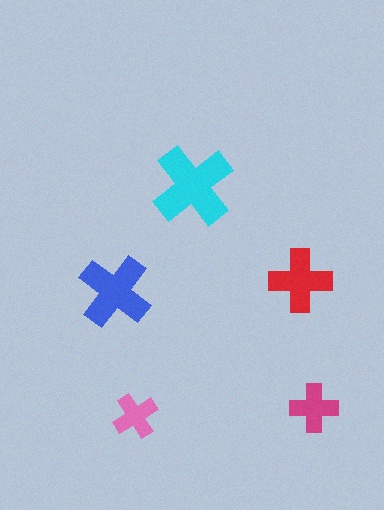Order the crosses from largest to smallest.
the cyan one, the blue one, the red one, the magenta one, the pink one.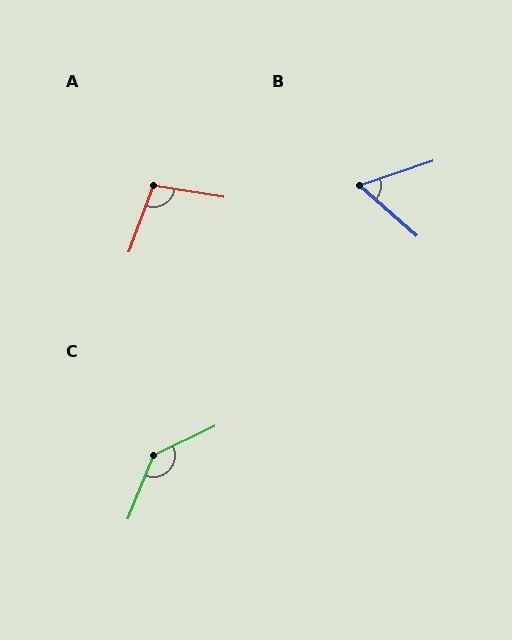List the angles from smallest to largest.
B (59°), A (101°), C (137°).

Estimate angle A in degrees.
Approximately 101 degrees.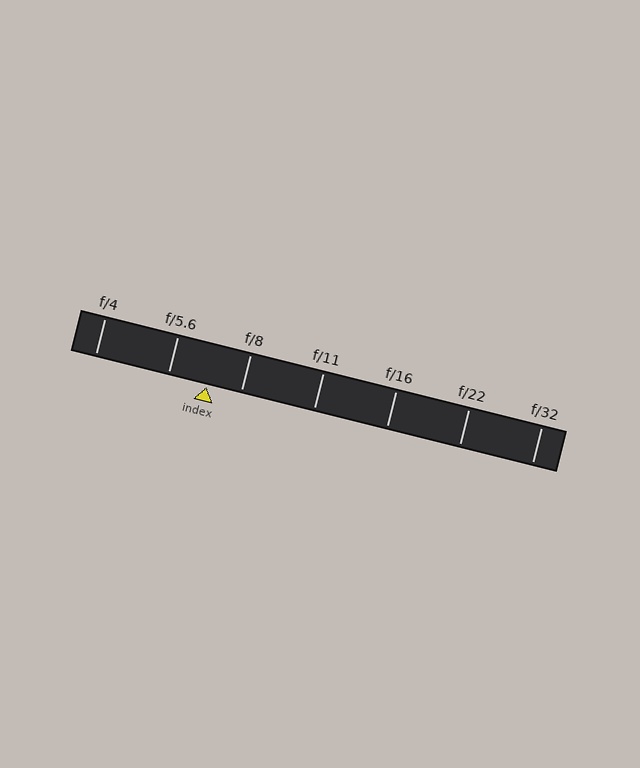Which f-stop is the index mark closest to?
The index mark is closest to f/8.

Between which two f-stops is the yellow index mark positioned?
The index mark is between f/5.6 and f/8.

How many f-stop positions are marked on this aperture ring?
There are 7 f-stop positions marked.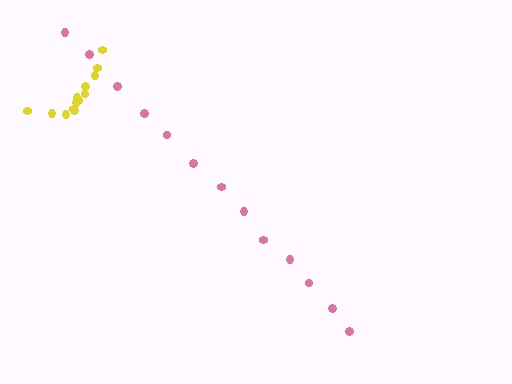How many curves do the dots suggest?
There are 2 distinct paths.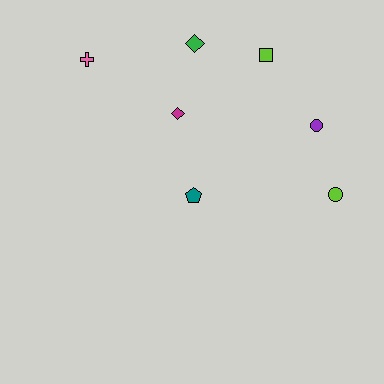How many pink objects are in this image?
There is 1 pink object.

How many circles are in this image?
There are 2 circles.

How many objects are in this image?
There are 7 objects.